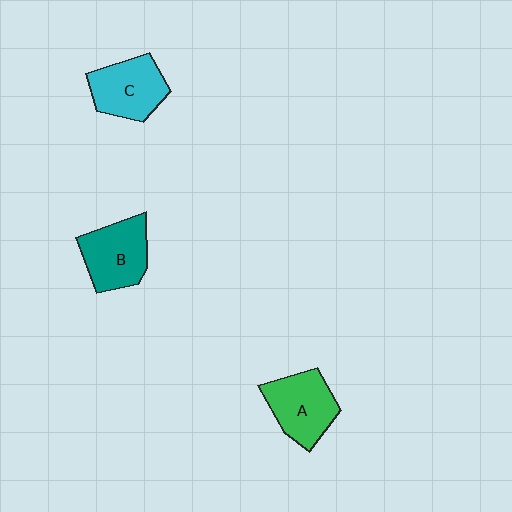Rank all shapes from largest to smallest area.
From largest to smallest: B (teal), A (green), C (cyan).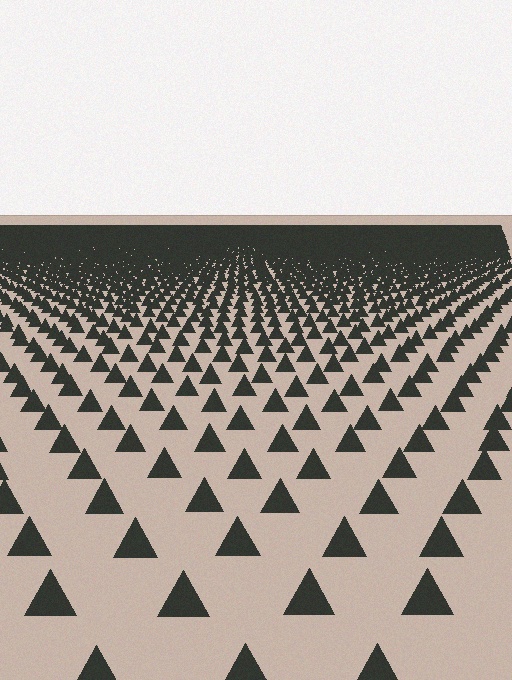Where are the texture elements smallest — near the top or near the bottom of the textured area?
Near the top.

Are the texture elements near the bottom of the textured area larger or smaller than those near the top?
Larger. Near the bottom, elements are closer to the viewer and appear at a bigger on-screen size.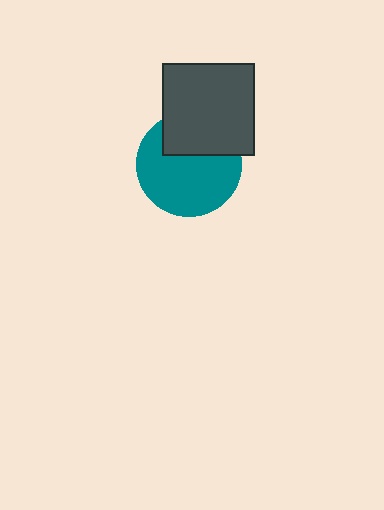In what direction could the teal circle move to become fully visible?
The teal circle could move down. That would shift it out from behind the dark gray square entirely.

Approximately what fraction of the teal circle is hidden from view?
Roughly 33% of the teal circle is hidden behind the dark gray square.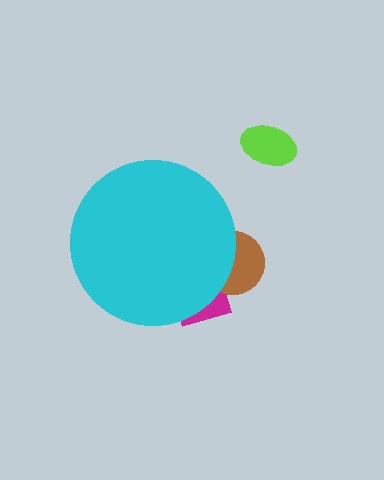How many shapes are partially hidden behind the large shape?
2 shapes are partially hidden.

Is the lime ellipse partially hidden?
No, the lime ellipse is fully visible.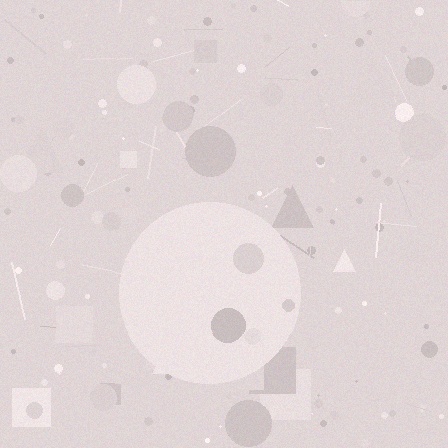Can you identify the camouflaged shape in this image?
The camouflaged shape is a circle.